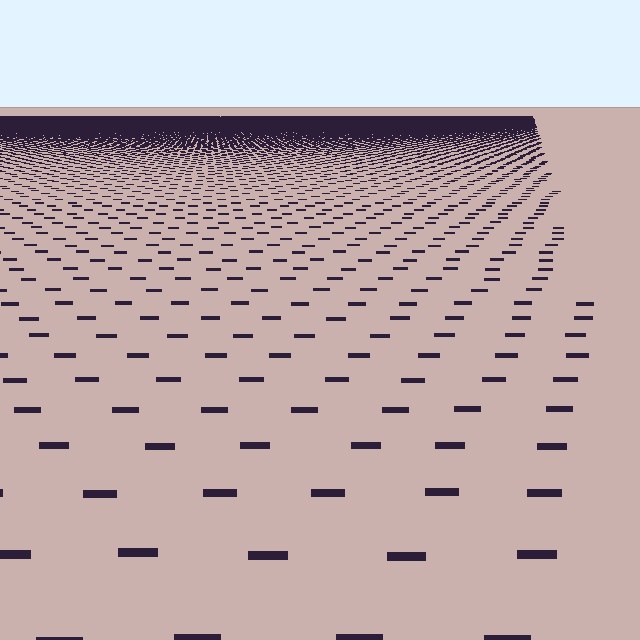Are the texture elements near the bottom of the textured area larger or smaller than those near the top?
Larger. Near the bottom, elements are closer to the viewer and appear at a bigger on-screen size.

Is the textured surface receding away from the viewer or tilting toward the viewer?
The surface is receding away from the viewer. Texture elements get smaller and denser toward the top.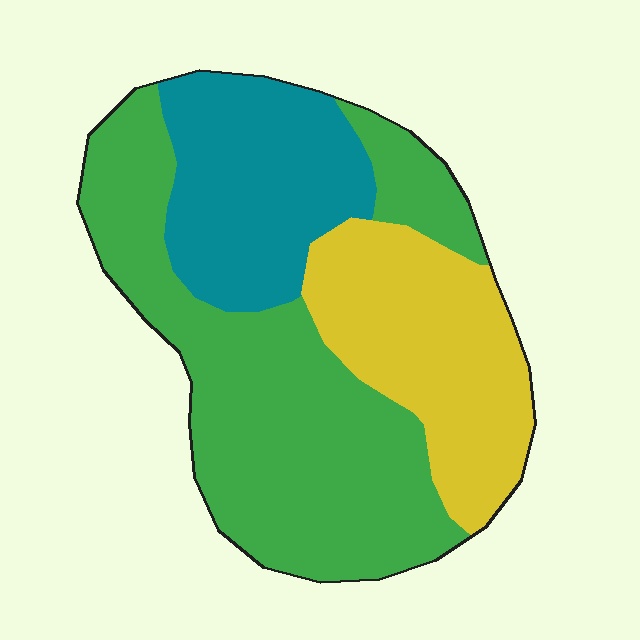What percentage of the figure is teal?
Teal takes up about one quarter (1/4) of the figure.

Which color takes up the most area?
Green, at roughly 50%.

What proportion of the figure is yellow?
Yellow covers around 25% of the figure.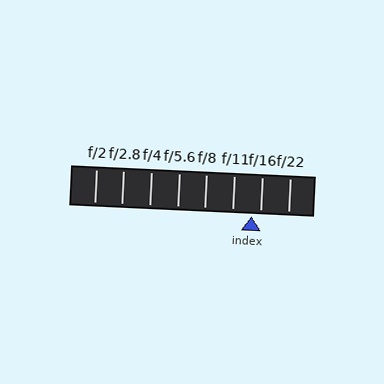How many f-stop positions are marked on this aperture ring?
There are 8 f-stop positions marked.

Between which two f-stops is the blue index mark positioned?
The index mark is between f/11 and f/16.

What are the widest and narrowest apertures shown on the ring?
The widest aperture shown is f/2 and the narrowest is f/22.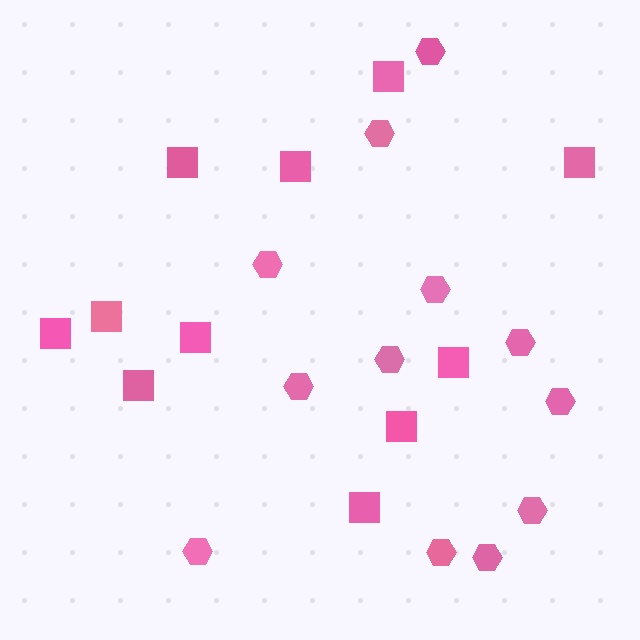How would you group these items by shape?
There are 2 groups: one group of hexagons (12) and one group of squares (11).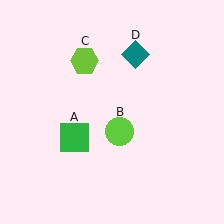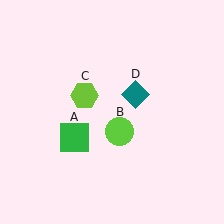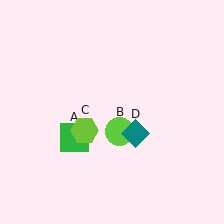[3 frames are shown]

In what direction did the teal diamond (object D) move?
The teal diamond (object D) moved down.